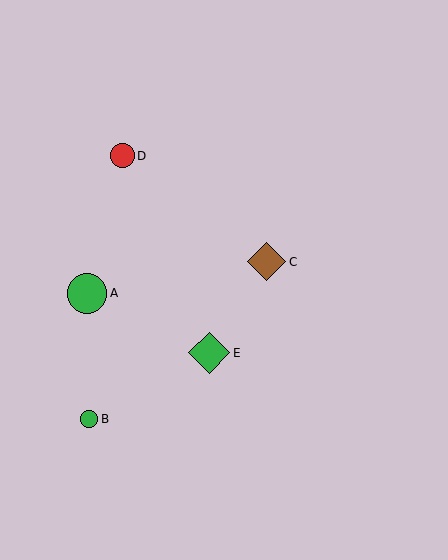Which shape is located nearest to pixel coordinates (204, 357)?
The green diamond (labeled E) at (209, 353) is nearest to that location.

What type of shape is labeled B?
Shape B is a green circle.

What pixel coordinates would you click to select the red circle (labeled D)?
Click at (122, 156) to select the red circle D.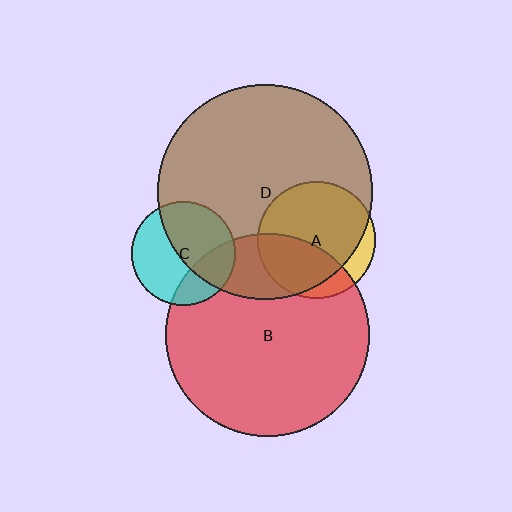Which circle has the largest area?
Circle D (brown).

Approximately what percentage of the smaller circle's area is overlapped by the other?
Approximately 20%.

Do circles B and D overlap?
Yes.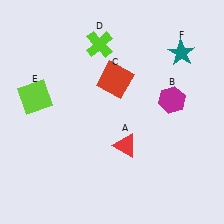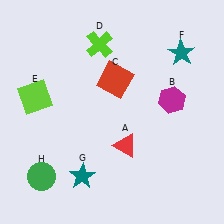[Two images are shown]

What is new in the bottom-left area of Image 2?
A teal star (G) was added in the bottom-left area of Image 2.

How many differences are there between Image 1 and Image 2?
There are 2 differences between the two images.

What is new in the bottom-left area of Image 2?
A green circle (H) was added in the bottom-left area of Image 2.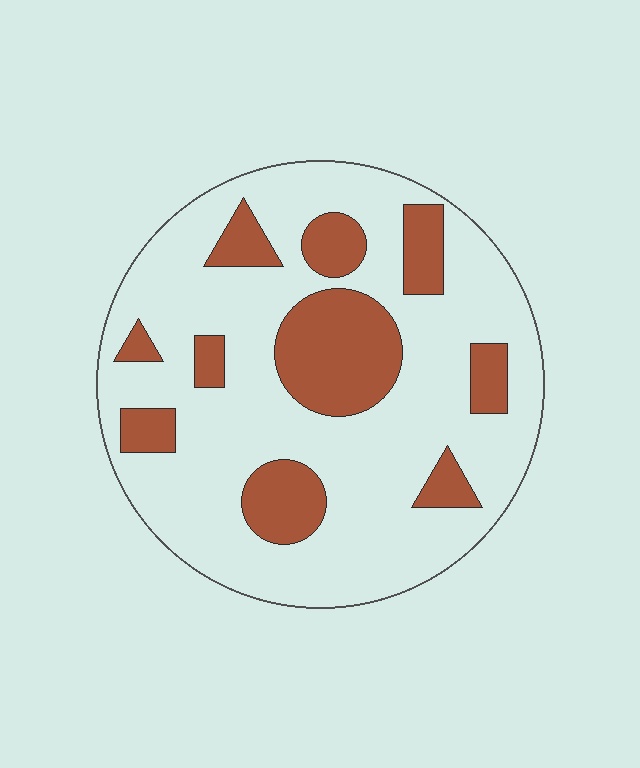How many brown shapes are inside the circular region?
10.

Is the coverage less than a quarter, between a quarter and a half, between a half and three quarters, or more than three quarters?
Less than a quarter.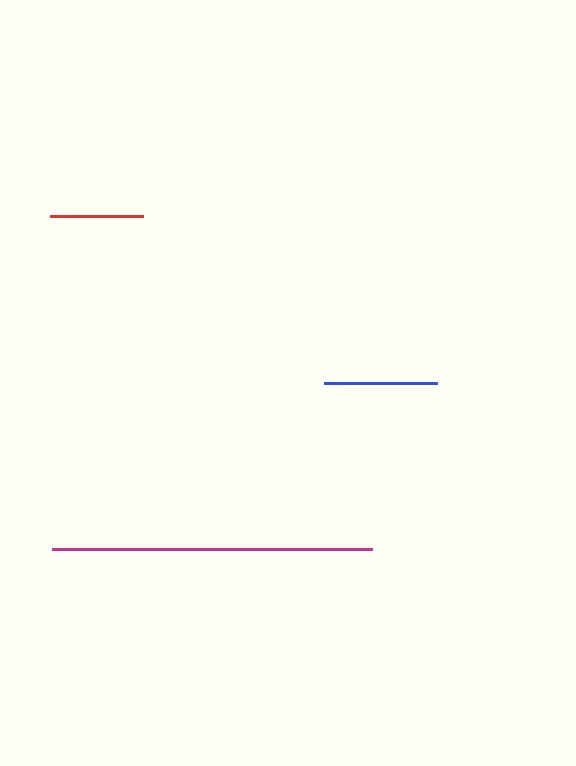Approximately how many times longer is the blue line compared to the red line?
The blue line is approximately 1.2 times the length of the red line.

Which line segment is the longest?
The magenta line is the longest at approximately 319 pixels.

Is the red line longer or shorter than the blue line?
The blue line is longer than the red line.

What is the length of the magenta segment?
The magenta segment is approximately 319 pixels long.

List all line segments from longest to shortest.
From longest to shortest: magenta, blue, red.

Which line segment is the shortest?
The red line is the shortest at approximately 93 pixels.